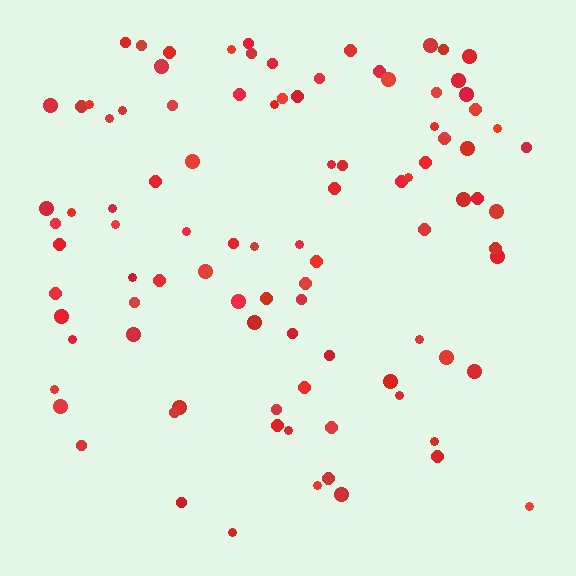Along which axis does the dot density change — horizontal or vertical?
Vertical.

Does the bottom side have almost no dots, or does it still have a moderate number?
Still a moderate number, just noticeably fewer than the top.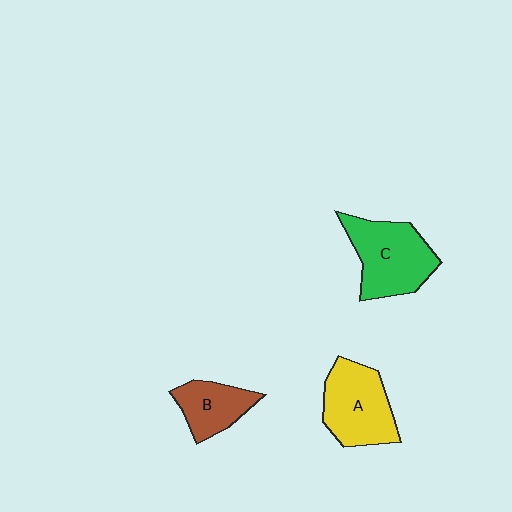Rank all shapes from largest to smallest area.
From largest to smallest: C (green), A (yellow), B (brown).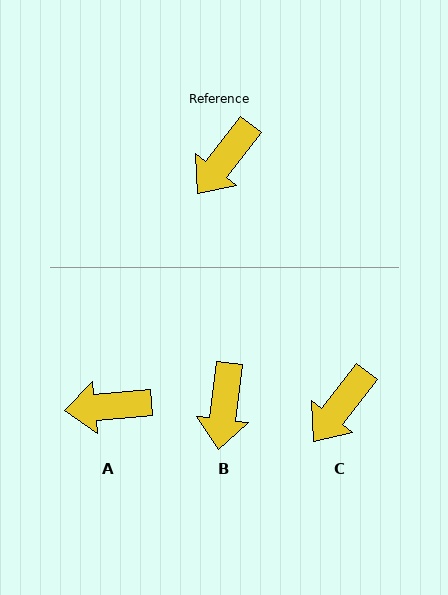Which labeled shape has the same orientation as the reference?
C.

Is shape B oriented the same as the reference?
No, it is off by about 30 degrees.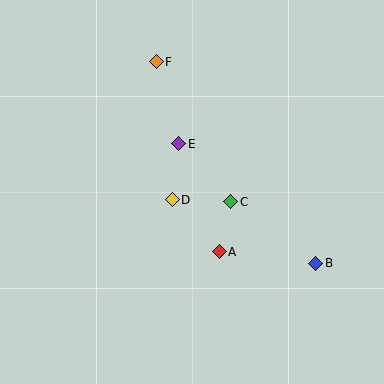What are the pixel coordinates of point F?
Point F is at (156, 62).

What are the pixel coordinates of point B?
Point B is at (316, 263).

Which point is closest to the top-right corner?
Point F is closest to the top-right corner.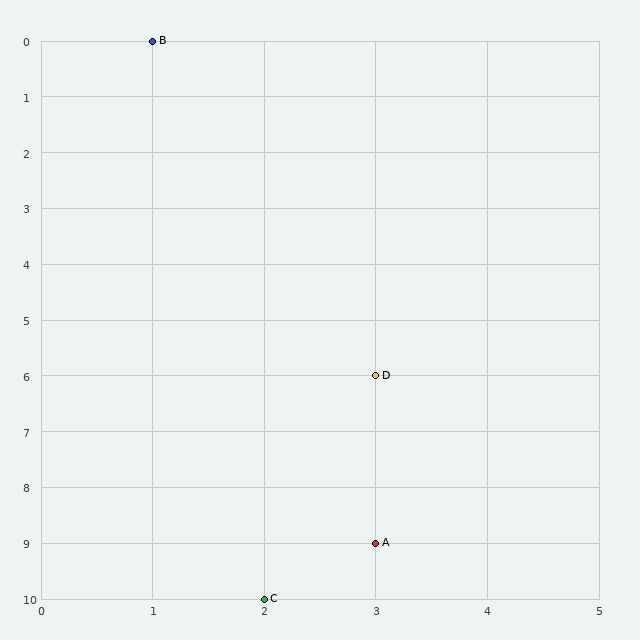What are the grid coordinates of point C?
Point C is at grid coordinates (2, 10).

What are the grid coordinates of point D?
Point D is at grid coordinates (3, 6).